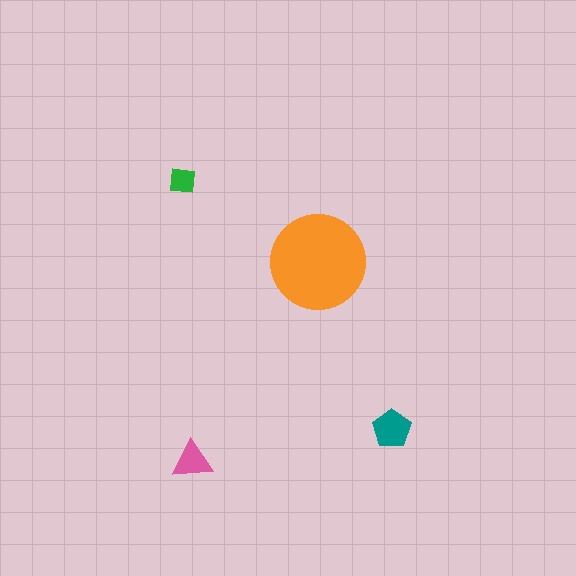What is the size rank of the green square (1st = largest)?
4th.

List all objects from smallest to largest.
The green square, the pink triangle, the teal pentagon, the orange circle.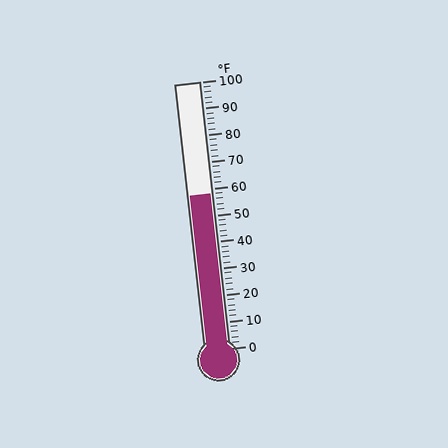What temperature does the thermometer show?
The thermometer shows approximately 58°F.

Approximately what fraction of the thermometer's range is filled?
The thermometer is filled to approximately 60% of its range.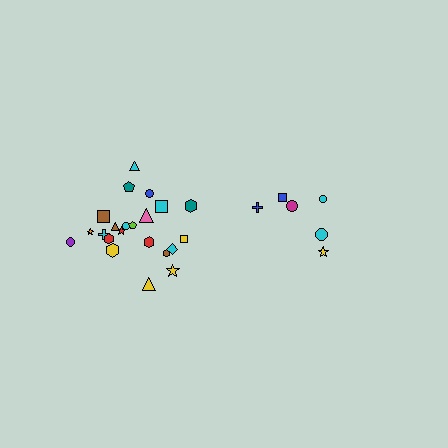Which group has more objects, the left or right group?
The left group.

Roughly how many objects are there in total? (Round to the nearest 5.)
Roughly 30 objects in total.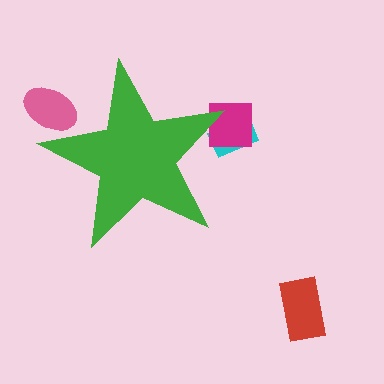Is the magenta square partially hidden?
Yes, the magenta square is partially hidden behind the green star.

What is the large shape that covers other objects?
A green star.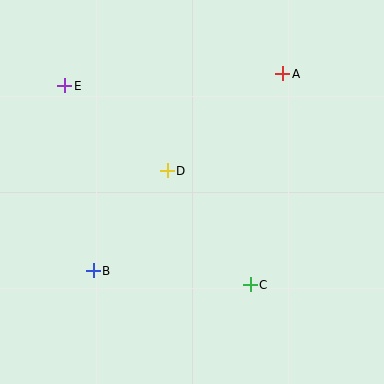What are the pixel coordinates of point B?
Point B is at (93, 271).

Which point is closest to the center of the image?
Point D at (167, 171) is closest to the center.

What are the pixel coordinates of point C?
Point C is at (250, 285).